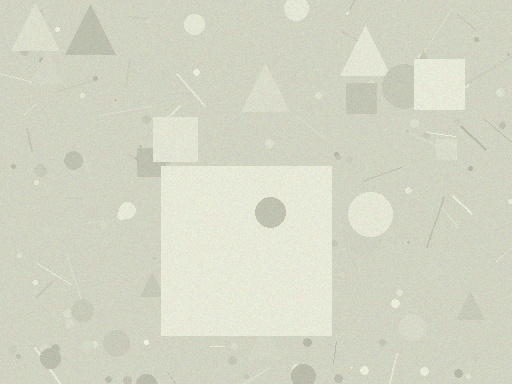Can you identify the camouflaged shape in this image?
The camouflaged shape is a square.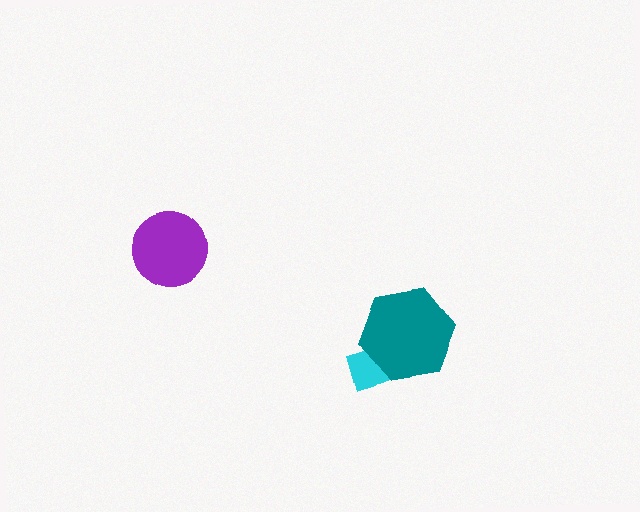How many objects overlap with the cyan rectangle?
1 object overlaps with the cyan rectangle.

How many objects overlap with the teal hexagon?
1 object overlaps with the teal hexagon.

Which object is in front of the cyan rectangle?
The teal hexagon is in front of the cyan rectangle.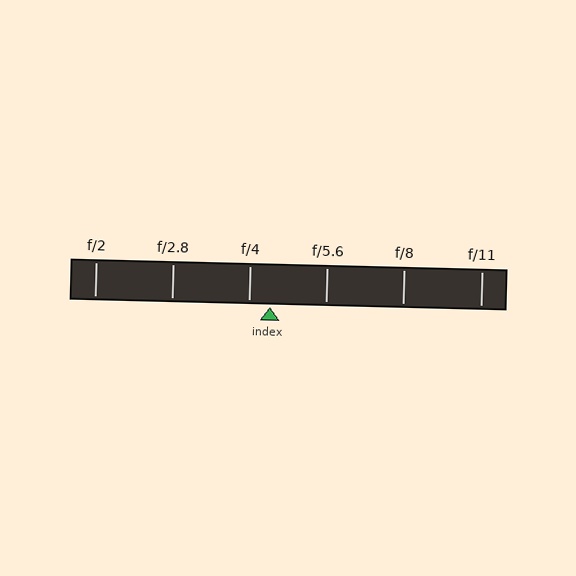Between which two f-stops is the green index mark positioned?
The index mark is between f/4 and f/5.6.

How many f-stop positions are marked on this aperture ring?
There are 6 f-stop positions marked.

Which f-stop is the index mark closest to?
The index mark is closest to f/4.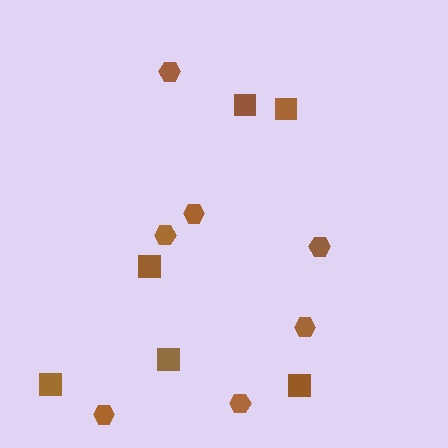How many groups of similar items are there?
There are 2 groups: one group of squares (6) and one group of hexagons (7).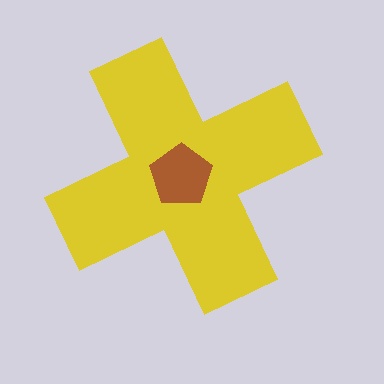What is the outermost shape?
The yellow cross.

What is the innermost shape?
The brown pentagon.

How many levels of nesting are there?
2.